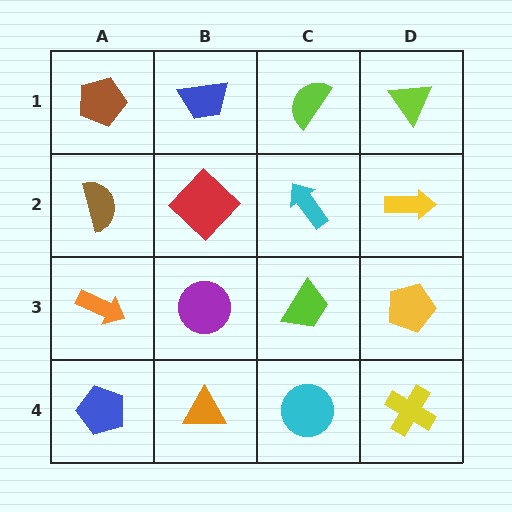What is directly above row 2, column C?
A lime semicircle.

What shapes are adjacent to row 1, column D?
A yellow arrow (row 2, column D), a lime semicircle (row 1, column C).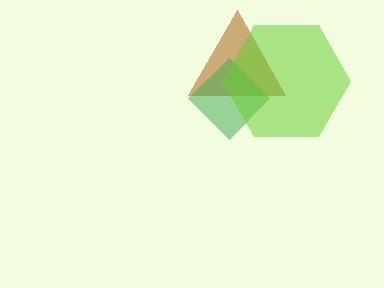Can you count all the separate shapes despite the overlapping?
Yes, there are 3 separate shapes.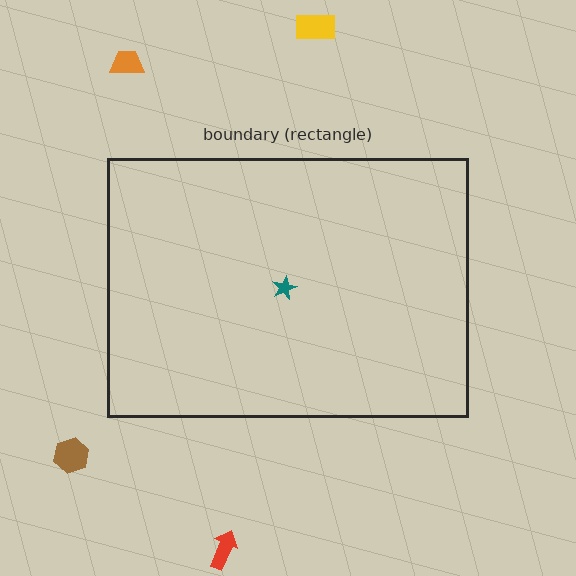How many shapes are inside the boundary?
1 inside, 4 outside.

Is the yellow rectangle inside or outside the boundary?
Outside.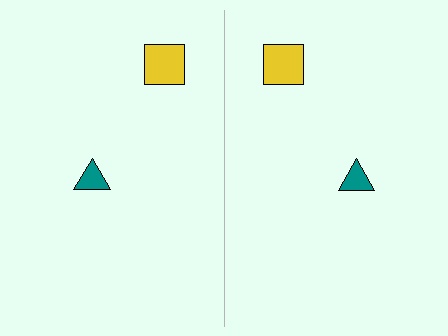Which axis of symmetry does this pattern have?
The pattern has a vertical axis of symmetry running through the center of the image.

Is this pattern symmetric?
Yes, this pattern has bilateral (reflection) symmetry.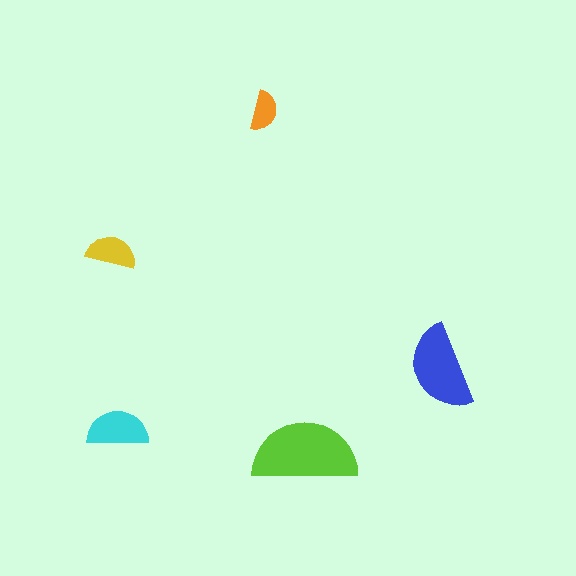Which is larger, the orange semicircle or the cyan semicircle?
The cyan one.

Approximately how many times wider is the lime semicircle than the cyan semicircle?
About 1.5 times wider.